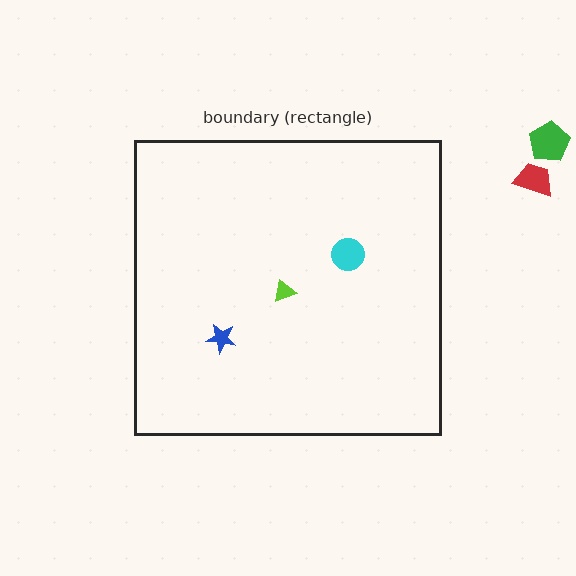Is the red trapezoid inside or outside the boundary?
Outside.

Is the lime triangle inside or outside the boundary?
Inside.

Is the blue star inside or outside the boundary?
Inside.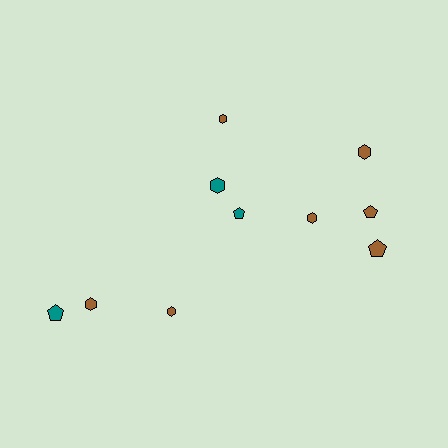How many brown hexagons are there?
There are 5 brown hexagons.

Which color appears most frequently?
Brown, with 7 objects.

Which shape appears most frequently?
Hexagon, with 6 objects.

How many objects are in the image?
There are 10 objects.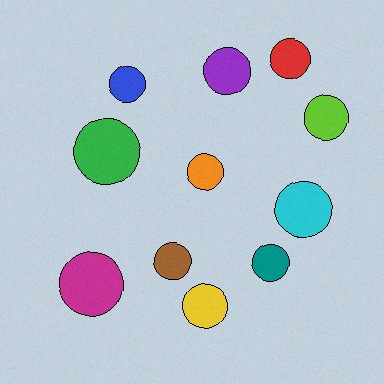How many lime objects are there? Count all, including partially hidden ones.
There is 1 lime object.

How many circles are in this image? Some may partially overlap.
There are 11 circles.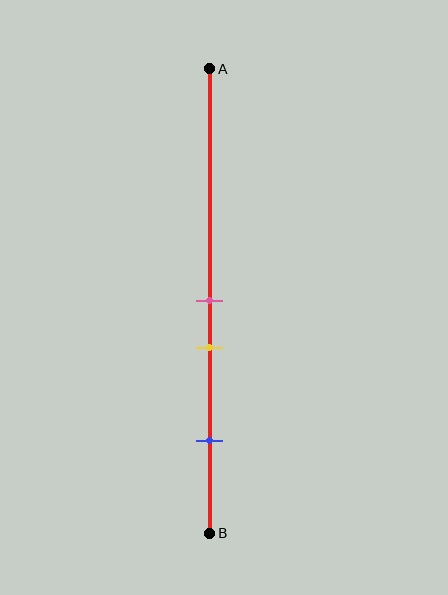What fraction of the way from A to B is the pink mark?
The pink mark is approximately 50% (0.5) of the way from A to B.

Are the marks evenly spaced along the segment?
No, the marks are not evenly spaced.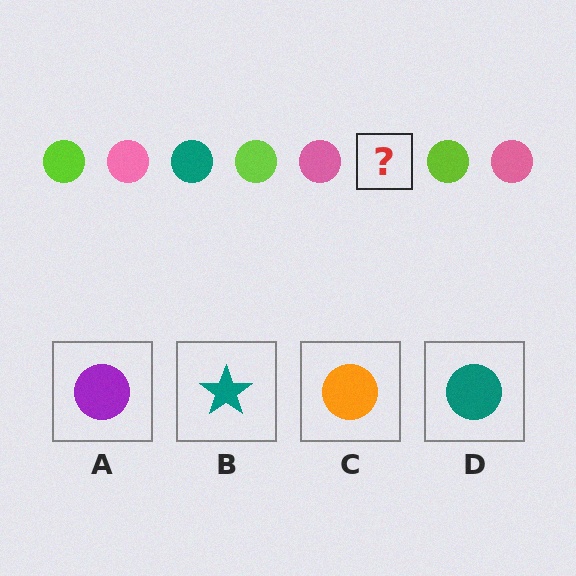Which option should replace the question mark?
Option D.